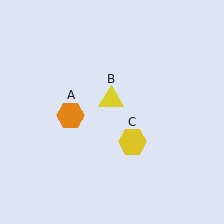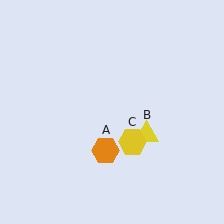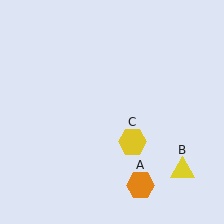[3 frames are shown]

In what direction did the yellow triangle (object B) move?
The yellow triangle (object B) moved down and to the right.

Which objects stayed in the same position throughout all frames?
Yellow hexagon (object C) remained stationary.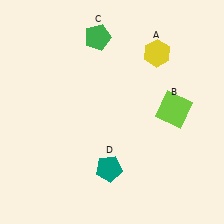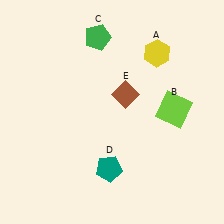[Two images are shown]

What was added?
A brown diamond (E) was added in Image 2.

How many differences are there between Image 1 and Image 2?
There is 1 difference between the two images.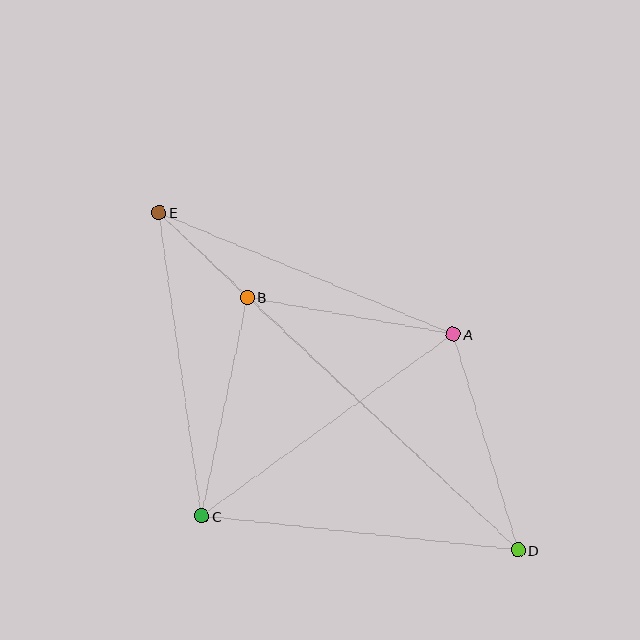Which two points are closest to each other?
Points B and E are closest to each other.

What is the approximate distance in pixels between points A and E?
The distance between A and E is approximately 318 pixels.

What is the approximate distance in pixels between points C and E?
The distance between C and E is approximately 306 pixels.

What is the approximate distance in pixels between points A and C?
The distance between A and C is approximately 311 pixels.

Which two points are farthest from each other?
Points D and E are farthest from each other.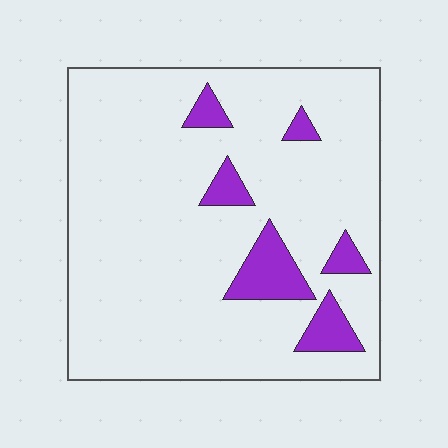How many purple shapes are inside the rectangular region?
6.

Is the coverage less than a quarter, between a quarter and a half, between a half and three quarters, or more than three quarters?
Less than a quarter.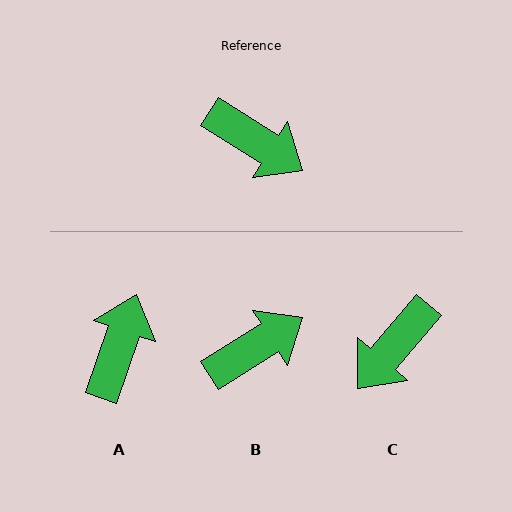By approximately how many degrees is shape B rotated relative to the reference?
Approximately 64 degrees counter-clockwise.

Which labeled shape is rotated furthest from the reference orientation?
A, about 103 degrees away.